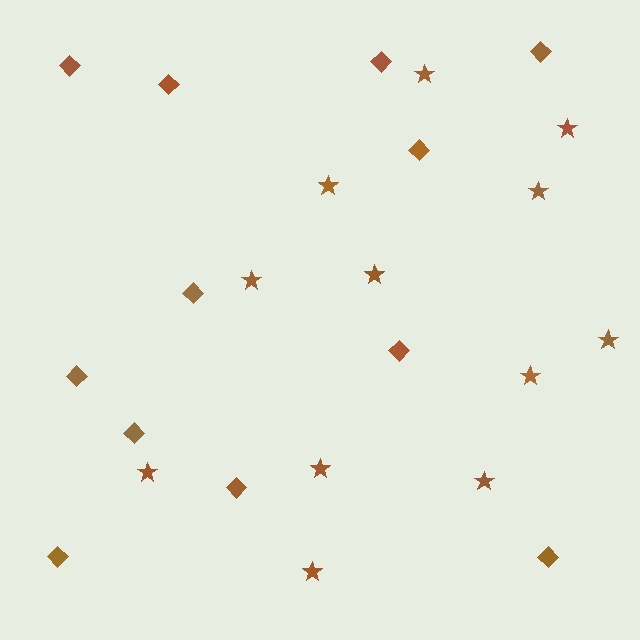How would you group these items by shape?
There are 2 groups: one group of stars (12) and one group of diamonds (12).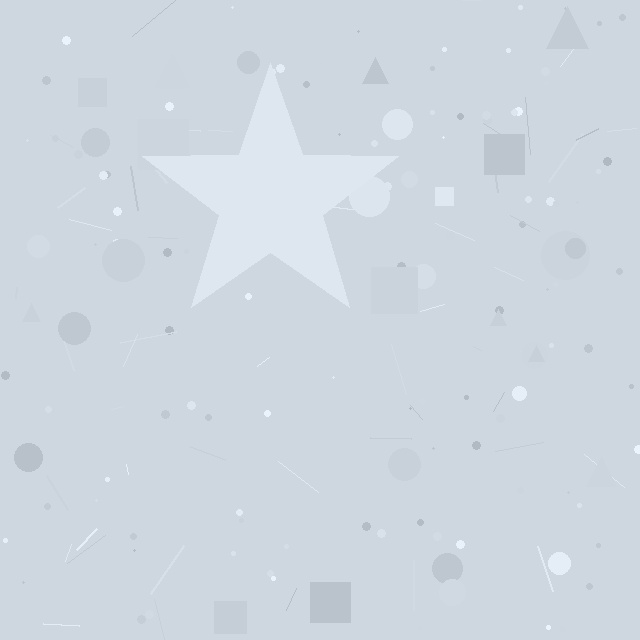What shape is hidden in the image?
A star is hidden in the image.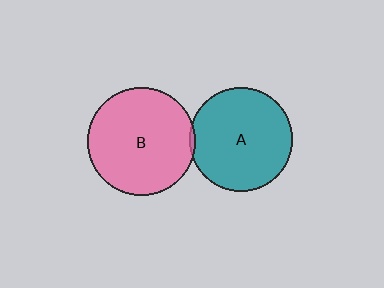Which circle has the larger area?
Circle B (pink).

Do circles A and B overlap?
Yes.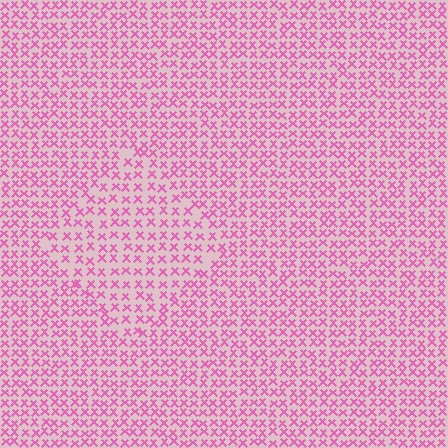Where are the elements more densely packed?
The elements are more densely packed outside the diamond boundary.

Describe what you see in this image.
The image contains small pink elements arranged at two different densities. A diamond-shaped region is visible where the elements are less densely packed than the surrounding area.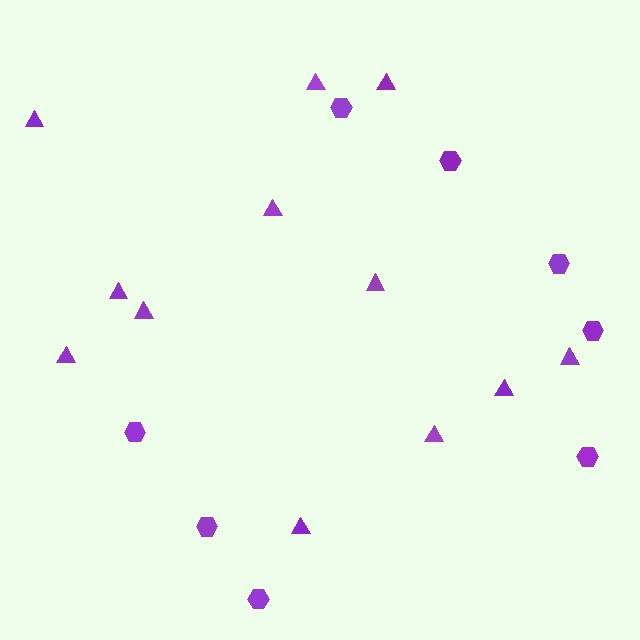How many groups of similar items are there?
There are 2 groups: one group of hexagons (8) and one group of triangles (12).